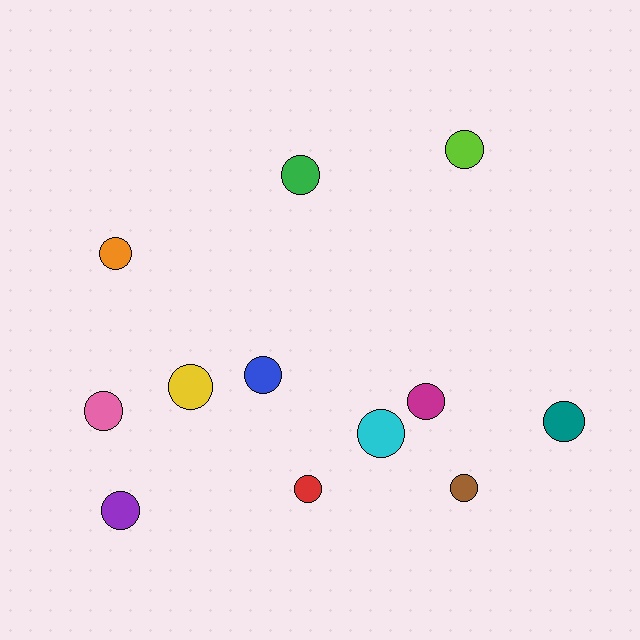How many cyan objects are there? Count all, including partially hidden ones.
There is 1 cyan object.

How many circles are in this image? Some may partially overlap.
There are 12 circles.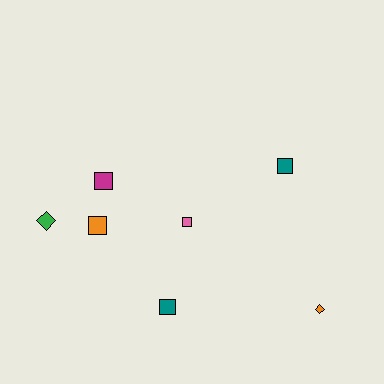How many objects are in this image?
There are 7 objects.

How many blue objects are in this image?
There are no blue objects.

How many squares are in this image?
There are 5 squares.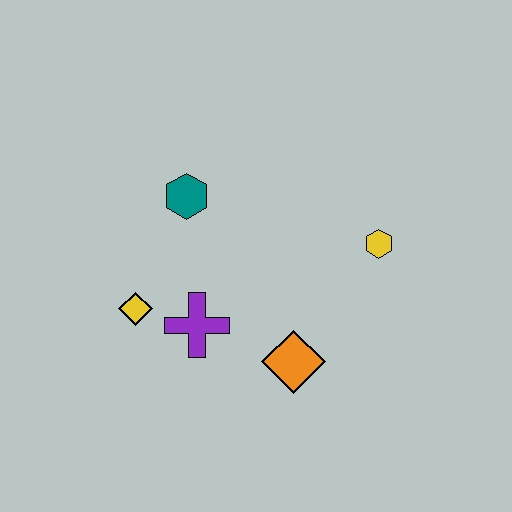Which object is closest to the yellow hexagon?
The orange diamond is closest to the yellow hexagon.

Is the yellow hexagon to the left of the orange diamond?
No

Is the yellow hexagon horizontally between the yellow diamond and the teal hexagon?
No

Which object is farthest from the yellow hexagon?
The yellow diamond is farthest from the yellow hexagon.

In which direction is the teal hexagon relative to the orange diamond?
The teal hexagon is above the orange diamond.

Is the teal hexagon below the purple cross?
No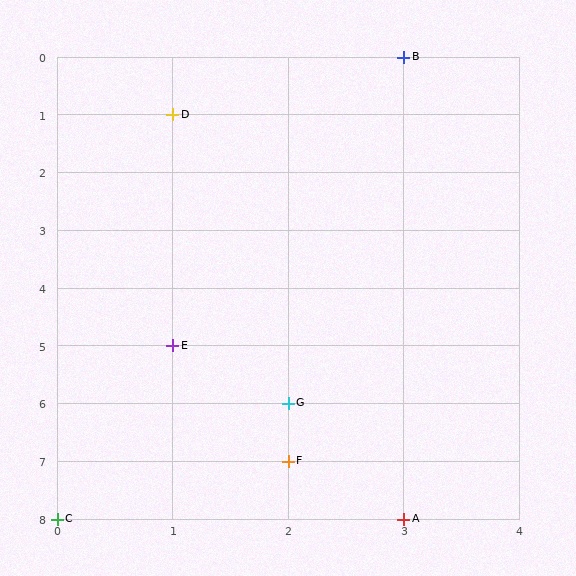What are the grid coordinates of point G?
Point G is at grid coordinates (2, 6).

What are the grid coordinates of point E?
Point E is at grid coordinates (1, 5).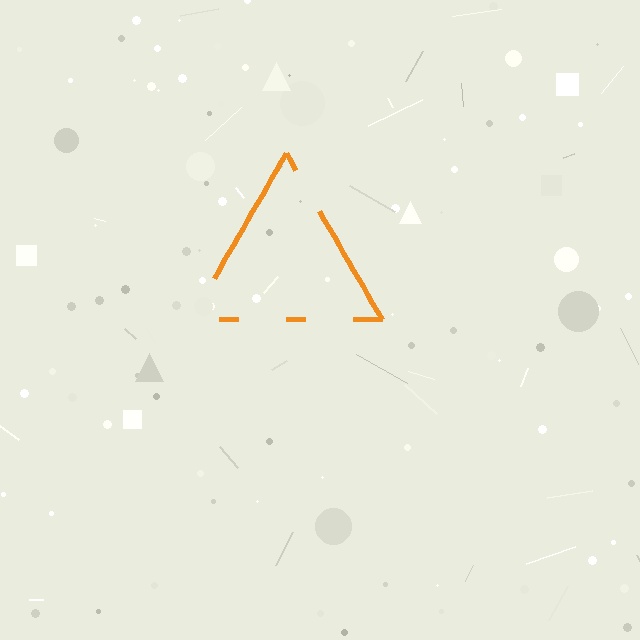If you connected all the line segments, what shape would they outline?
They would outline a triangle.